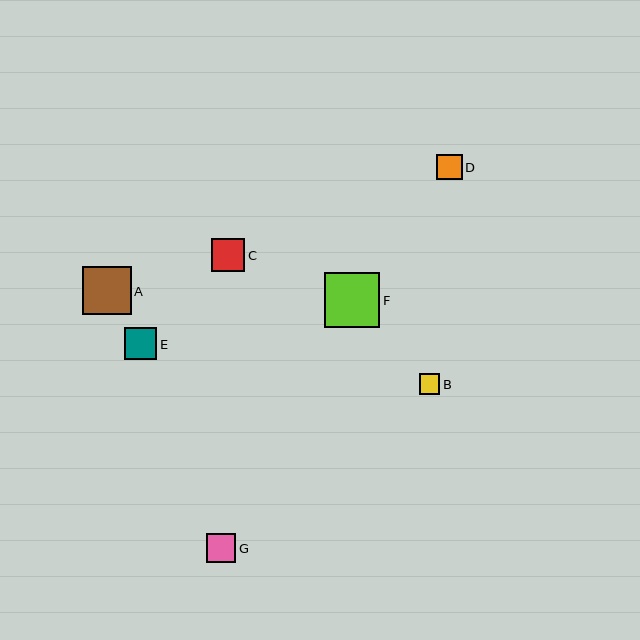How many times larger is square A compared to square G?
Square A is approximately 1.7 times the size of square G.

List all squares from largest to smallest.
From largest to smallest: F, A, C, E, G, D, B.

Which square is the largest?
Square F is the largest with a size of approximately 55 pixels.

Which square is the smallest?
Square B is the smallest with a size of approximately 21 pixels.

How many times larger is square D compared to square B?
Square D is approximately 1.2 times the size of square B.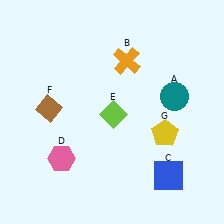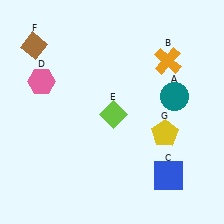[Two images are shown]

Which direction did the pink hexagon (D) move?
The pink hexagon (D) moved up.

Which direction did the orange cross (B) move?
The orange cross (B) moved right.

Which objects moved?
The objects that moved are: the orange cross (B), the pink hexagon (D), the brown diamond (F).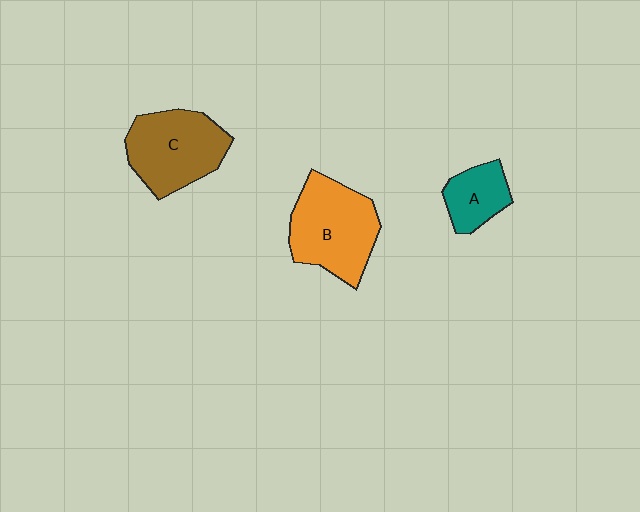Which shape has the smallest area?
Shape A (teal).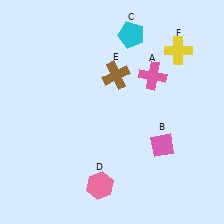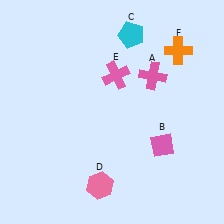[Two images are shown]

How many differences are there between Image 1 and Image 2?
There are 2 differences between the two images.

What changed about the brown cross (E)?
In Image 1, E is brown. In Image 2, it changed to pink.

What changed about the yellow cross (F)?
In Image 1, F is yellow. In Image 2, it changed to orange.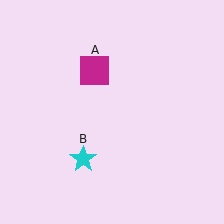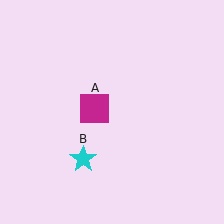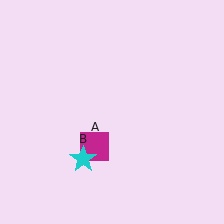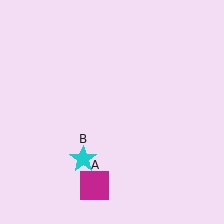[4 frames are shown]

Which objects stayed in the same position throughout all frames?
Cyan star (object B) remained stationary.